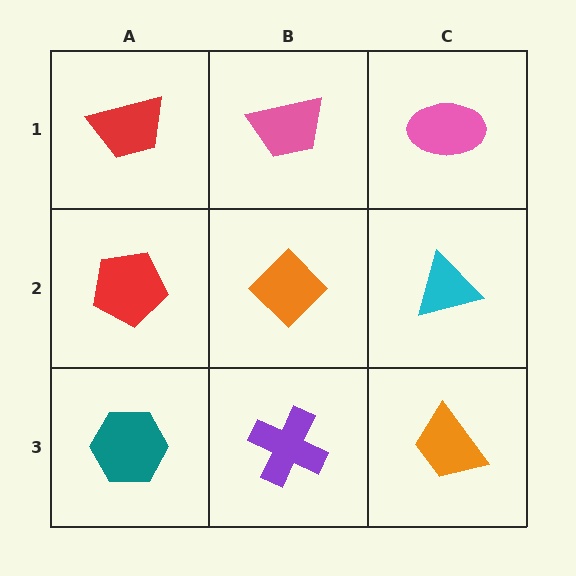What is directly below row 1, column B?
An orange diamond.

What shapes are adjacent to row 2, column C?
A pink ellipse (row 1, column C), an orange trapezoid (row 3, column C), an orange diamond (row 2, column B).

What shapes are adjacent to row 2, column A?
A red trapezoid (row 1, column A), a teal hexagon (row 3, column A), an orange diamond (row 2, column B).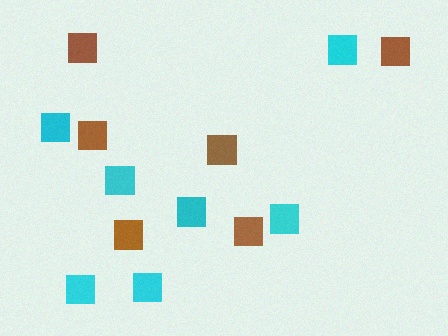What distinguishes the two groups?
There are 2 groups: one group of cyan squares (7) and one group of brown squares (6).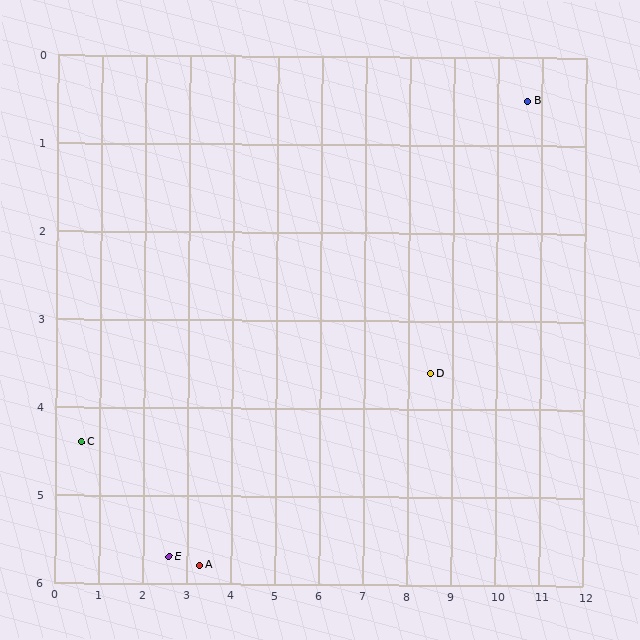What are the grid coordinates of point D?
Point D is at approximately (8.5, 3.6).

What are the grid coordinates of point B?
Point B is at approximately (10.7, 0.5).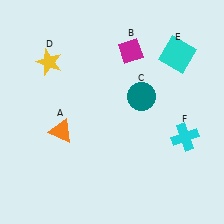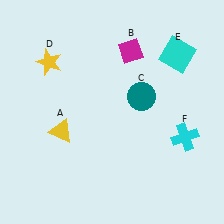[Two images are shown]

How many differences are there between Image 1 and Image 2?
There is 1 difference between the two images.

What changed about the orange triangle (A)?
In Image 1, A is orange. In Image 2, it changed to yellow.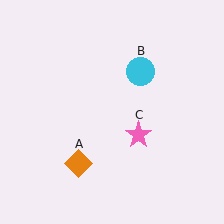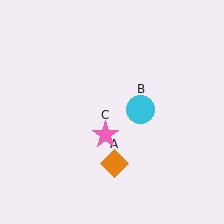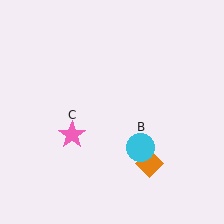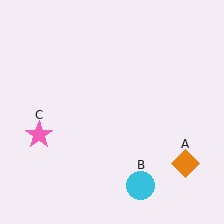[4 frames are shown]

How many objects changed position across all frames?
3 objects changed position: orange diamond (object A), cyan circle (object B), pink star (object C).